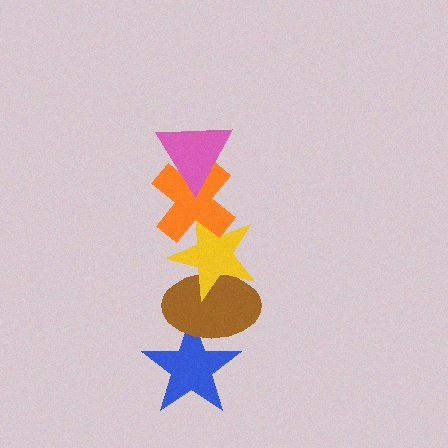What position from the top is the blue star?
The blue star is 5th from the top.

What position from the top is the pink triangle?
The pink triangle is 1st from the top.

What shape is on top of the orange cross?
The pink triangle is on top of the orange cross.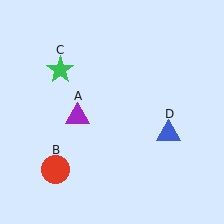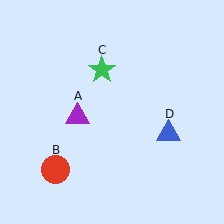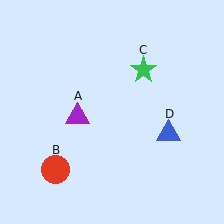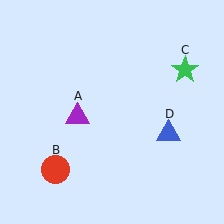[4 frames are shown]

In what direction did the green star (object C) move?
The green star (object C) moved right.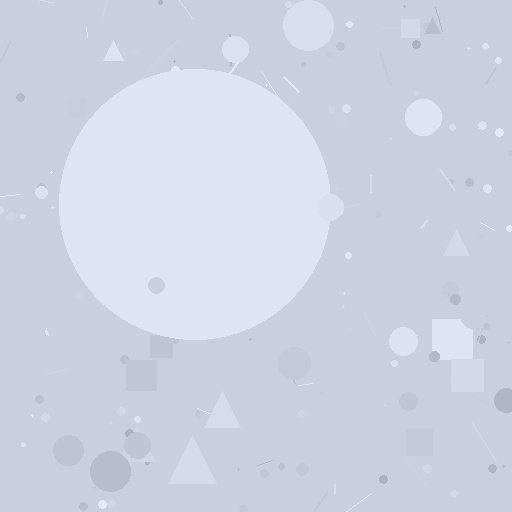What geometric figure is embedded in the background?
A circle is embedded in the background.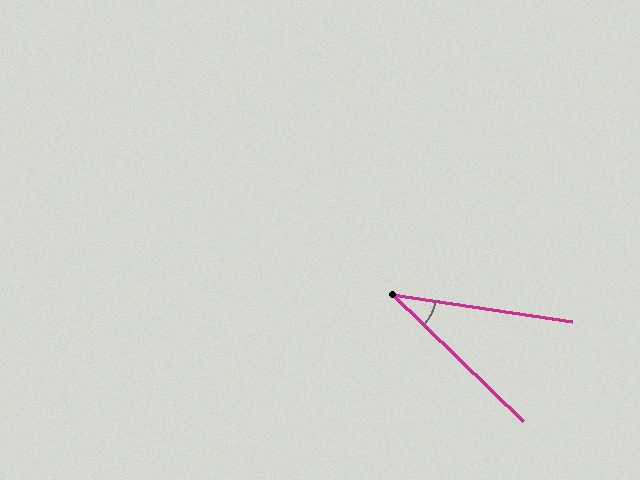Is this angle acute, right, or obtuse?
It is acute.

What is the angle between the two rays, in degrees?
Approximately 36 degrees.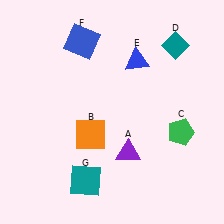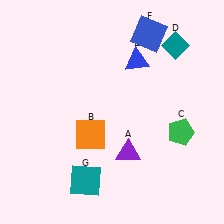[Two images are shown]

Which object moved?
The blue square (F) moved right.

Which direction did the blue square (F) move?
The blue square (F) moved right.